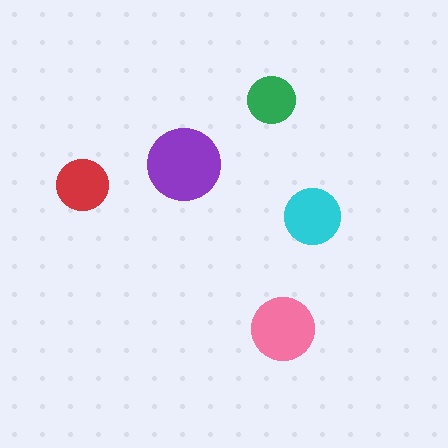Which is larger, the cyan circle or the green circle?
The cyan one.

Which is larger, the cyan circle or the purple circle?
The purple one.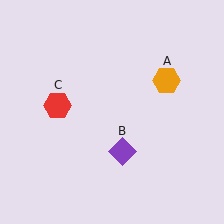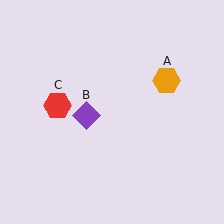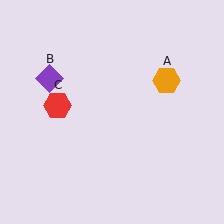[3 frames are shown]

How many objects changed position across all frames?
1 object changed position: purple diamond (object B).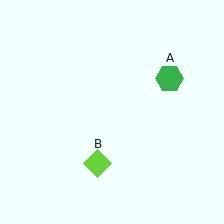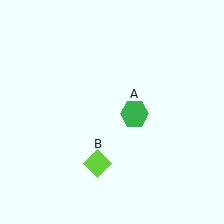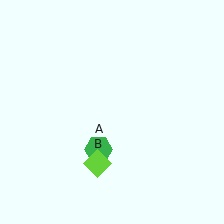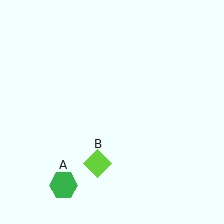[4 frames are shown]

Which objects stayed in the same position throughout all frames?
Lime diamond (object B) remained stationary.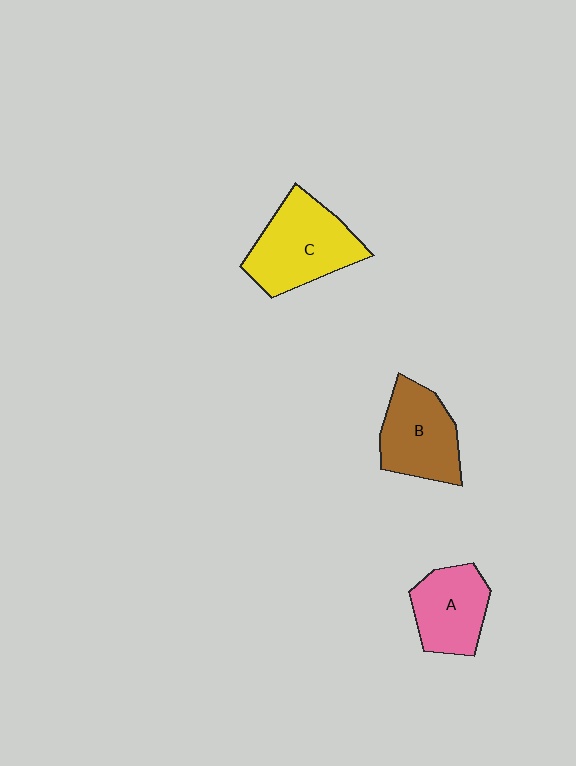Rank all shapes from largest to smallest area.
From largest to smallest: C (yellow), B (brown), A (pink).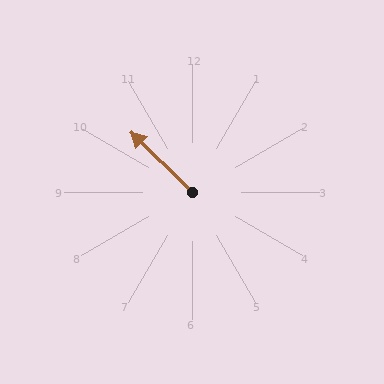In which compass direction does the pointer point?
Northwest.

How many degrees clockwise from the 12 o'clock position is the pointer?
Approximately 315 degrees.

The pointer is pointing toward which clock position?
Roughly 10 o'clock.